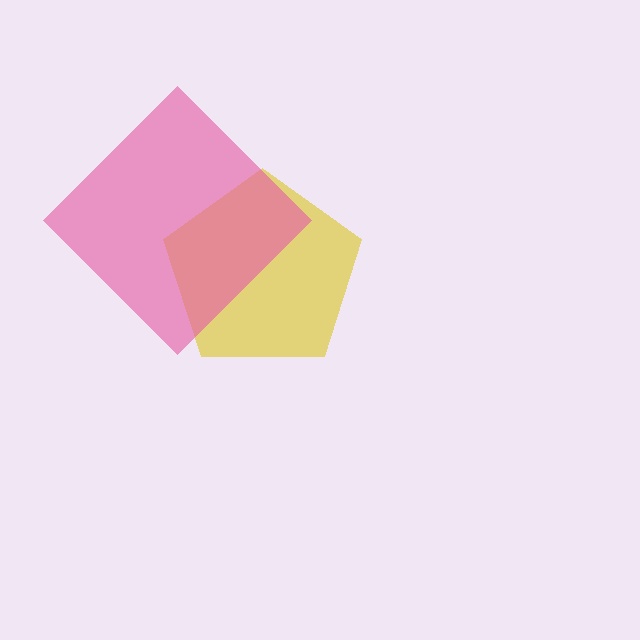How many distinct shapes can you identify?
There are 2 distinct shapes: a yellow pentagon, a pink diamond.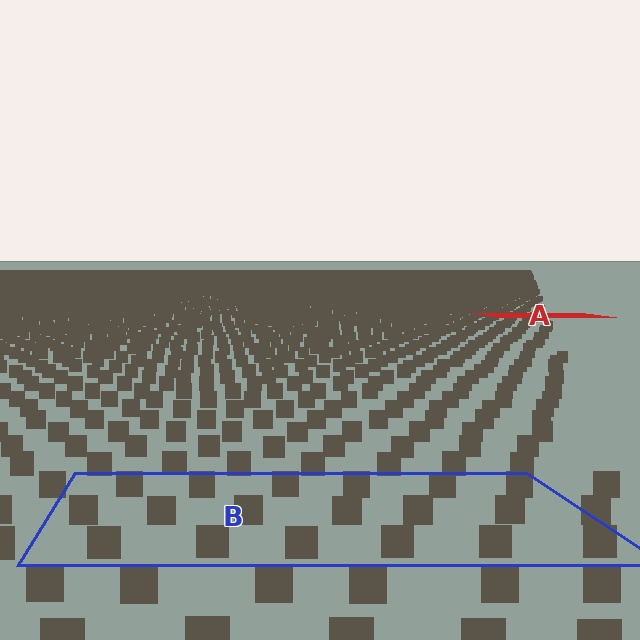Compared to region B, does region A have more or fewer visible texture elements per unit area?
Region A has more texture elements per unit area — they are packed more densely because it is farther away.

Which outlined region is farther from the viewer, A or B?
Region A is farther from the viewer — the texture elements inside it appear smaller and more densely packed.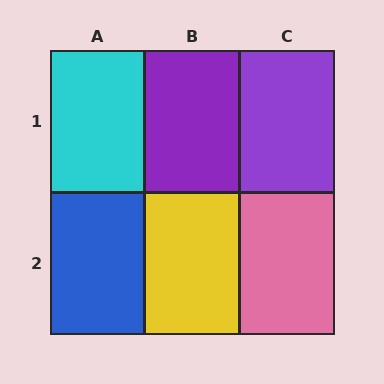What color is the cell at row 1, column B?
Purple.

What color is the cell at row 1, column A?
Cyan.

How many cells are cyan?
1 cell is cyan.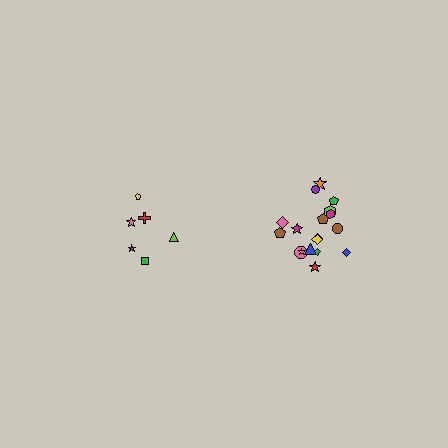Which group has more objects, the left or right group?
The right group.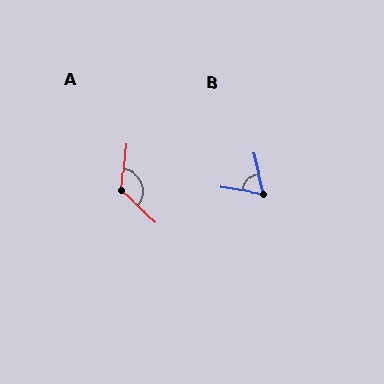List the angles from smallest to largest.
B (66°), A (126°).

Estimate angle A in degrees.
Approximately 126 degrees.